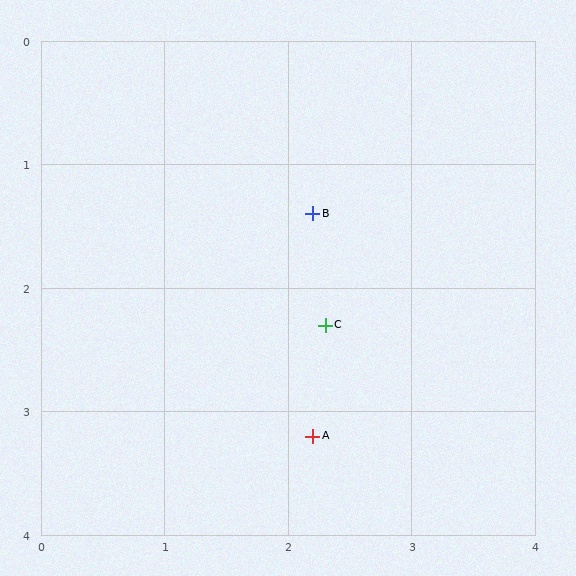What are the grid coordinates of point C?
Point C is at approximately (2.3, 2.3).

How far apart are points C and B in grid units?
Points C and B are about 0.9 grid units apart.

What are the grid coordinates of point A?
Point A is at approximately (2.2, 3.2).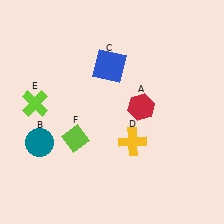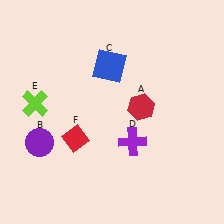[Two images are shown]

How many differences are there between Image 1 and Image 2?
There are 3 differences between the two images.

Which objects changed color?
B changed from teal to purple. D changed from yellow to purple. F changed from lime to red.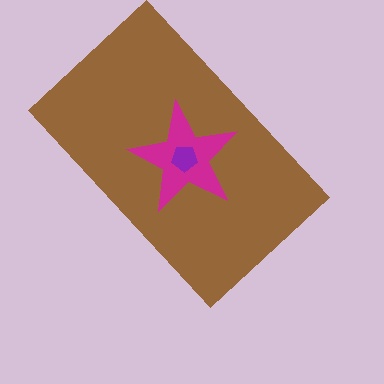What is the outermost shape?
The brown rectangle.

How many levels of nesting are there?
3.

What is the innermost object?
The purple pentagon.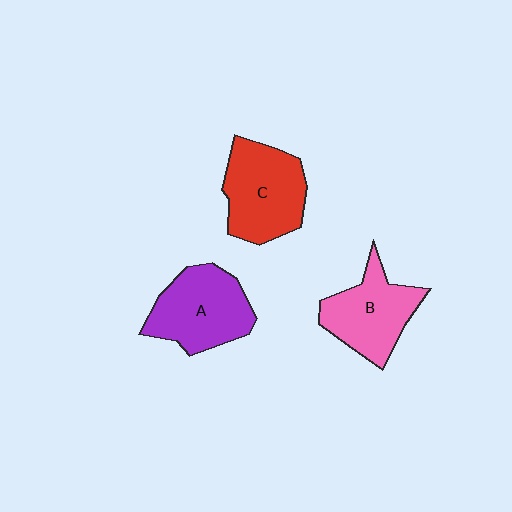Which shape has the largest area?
Shape C (red).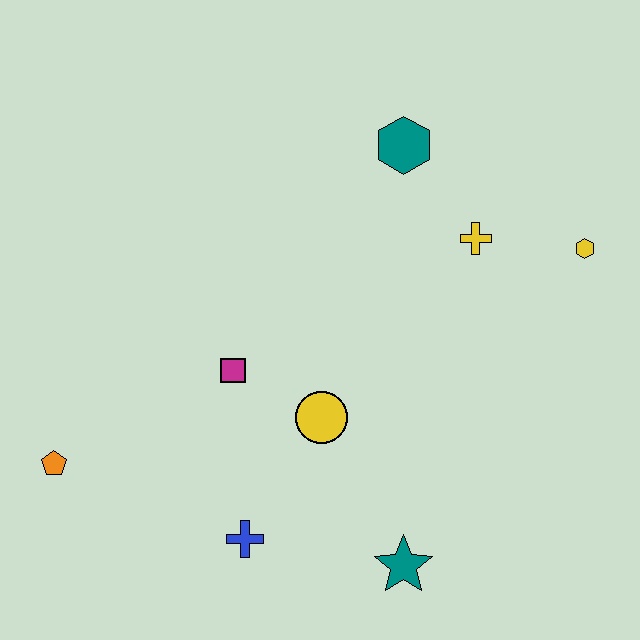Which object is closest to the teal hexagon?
The yellow cross is closest to the teal hexagon.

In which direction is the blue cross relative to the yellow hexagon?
The blue cross is to the left of the yellow hexagon.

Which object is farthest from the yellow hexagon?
The orange pentagon is farthest from the yellow hexagon.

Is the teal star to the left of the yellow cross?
Yes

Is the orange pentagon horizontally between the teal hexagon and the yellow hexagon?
No